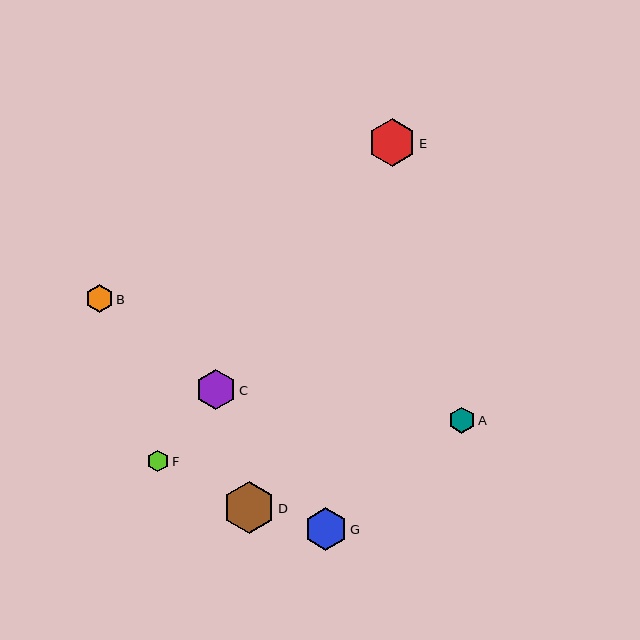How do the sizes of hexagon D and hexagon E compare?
Hexagon D and hexagon E are approximately the same size.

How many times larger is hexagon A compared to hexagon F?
Hexagon A is approximately 1.2 times the size of hexagon F.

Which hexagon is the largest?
Hexagon D is the largest with a size of approximately 52 pixels.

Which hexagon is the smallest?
Hexagon F is the smallest with a size of approximately 22 pixels.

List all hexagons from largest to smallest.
From largest to smallest: D, E, G, C, B, A, F.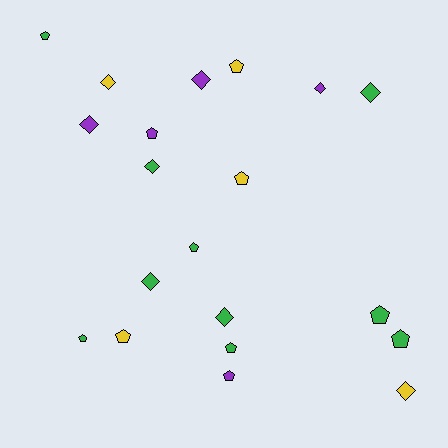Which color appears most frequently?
Green, with 10 objects.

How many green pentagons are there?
There are 6 green pentagons.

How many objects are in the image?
There are 20 objects.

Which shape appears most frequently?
Pentagon, with 11 objects.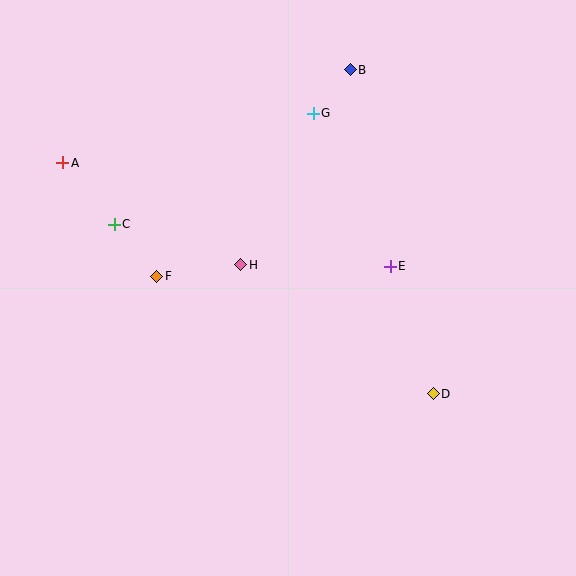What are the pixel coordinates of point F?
Point F is at (157, 276).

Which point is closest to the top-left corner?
Point A is closest to the top-left corner.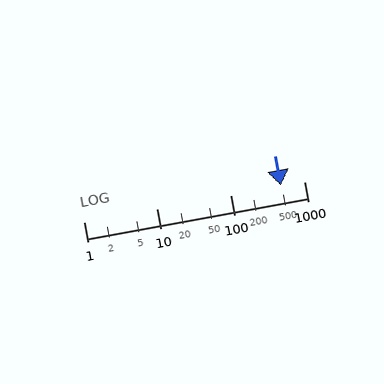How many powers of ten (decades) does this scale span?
The scale spans 3 decades, from 1 to 1000.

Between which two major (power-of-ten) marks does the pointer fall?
The pointer is between 100 and 1000.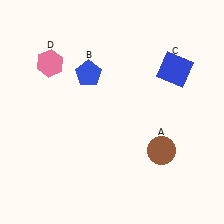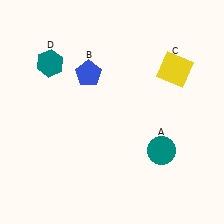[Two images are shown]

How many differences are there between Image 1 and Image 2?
There are 3 differences between the two images.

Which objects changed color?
A changed from brown to teal. C changed from blue to yellow. D changed from pink to teal.